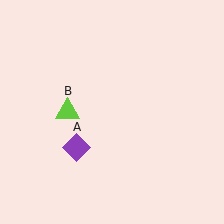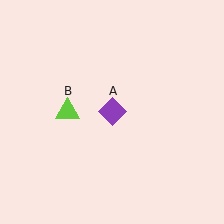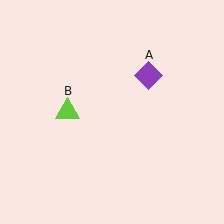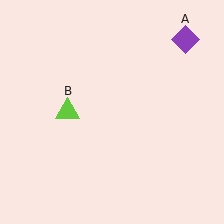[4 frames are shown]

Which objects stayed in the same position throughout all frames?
Lime triangle (object B) remained stationary.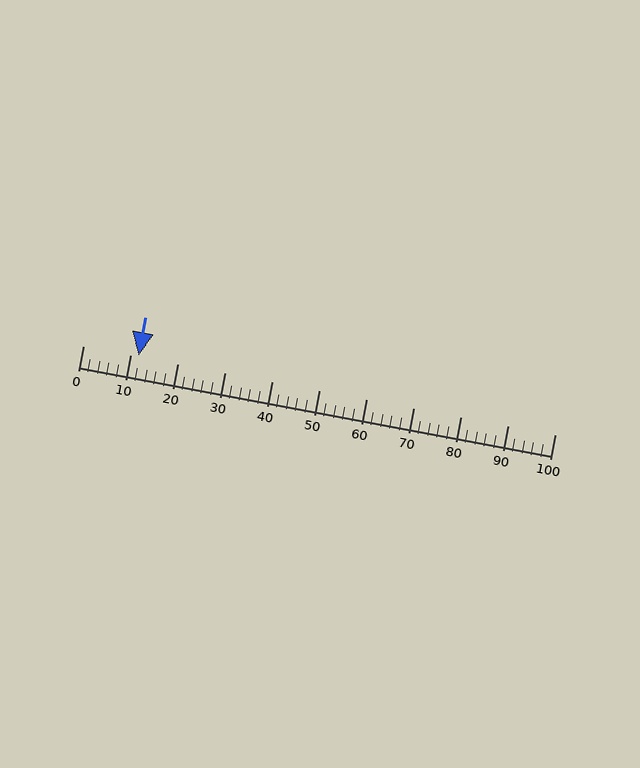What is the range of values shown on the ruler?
The ruler shows values from 0 to 100.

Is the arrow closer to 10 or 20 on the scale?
The arrow is closer to 10.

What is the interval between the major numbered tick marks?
The major tick marks are spaced 10 units apart.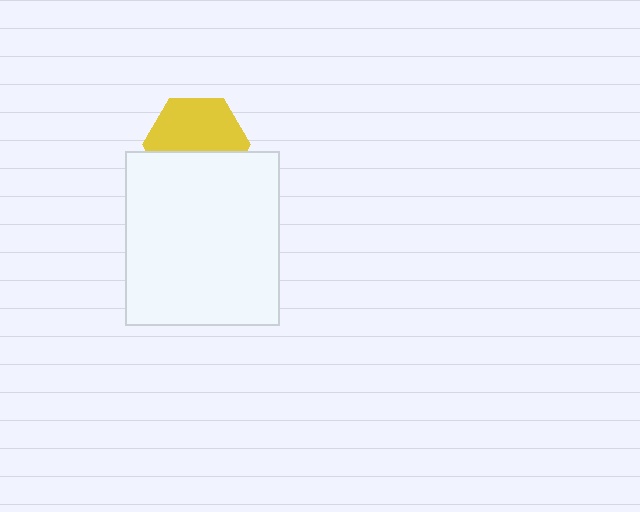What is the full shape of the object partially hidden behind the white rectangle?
The partially hidden object is a yellow hexagon.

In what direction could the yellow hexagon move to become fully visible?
The yellow hexagon could move up. That would shift it out from behind the white rectangle entirely.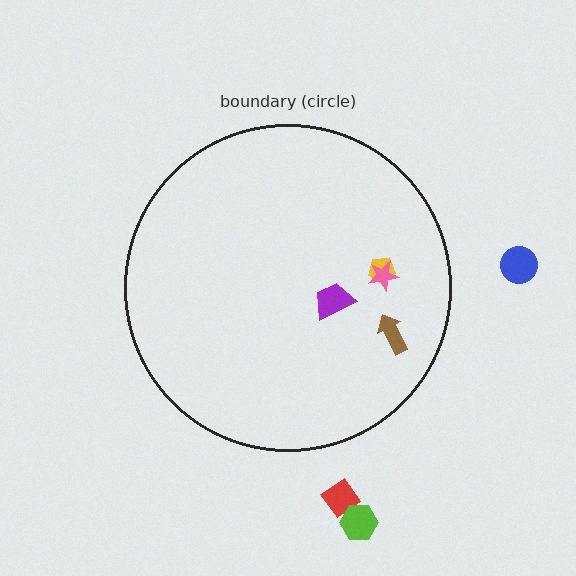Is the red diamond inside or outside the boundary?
Outside.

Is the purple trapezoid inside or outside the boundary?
Inside.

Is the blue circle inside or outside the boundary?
Outside.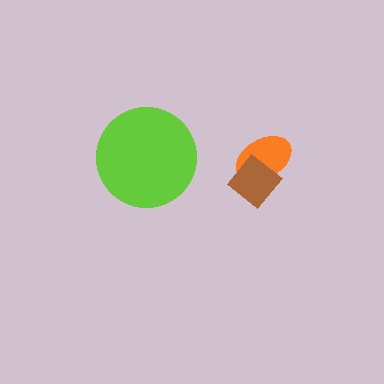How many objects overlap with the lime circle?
0 objects overlap with the lime circle.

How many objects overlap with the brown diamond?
1 object overlaps with the brown diamond.